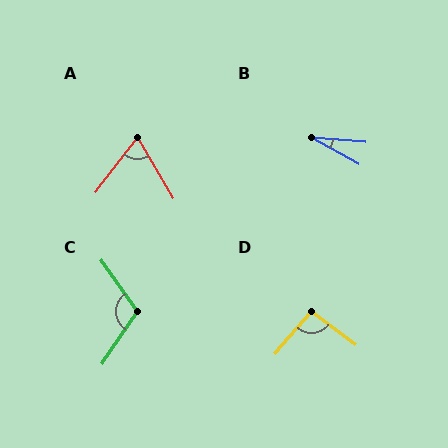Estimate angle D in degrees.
Approximately 94 degrees.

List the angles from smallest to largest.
B (25°), A (67°), D (94°), C (110°).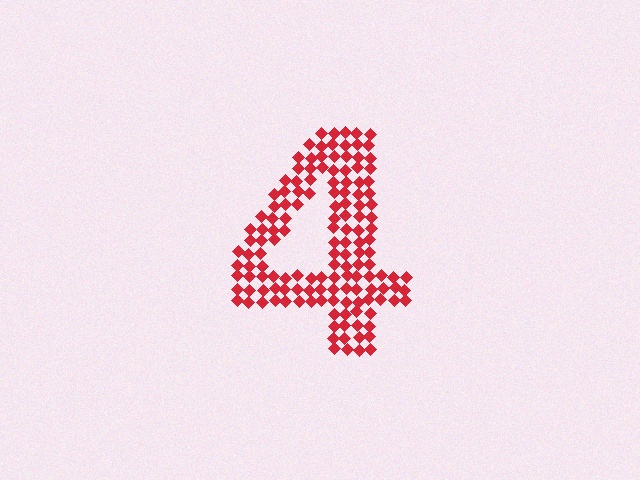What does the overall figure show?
The overall figure shows the digit 4.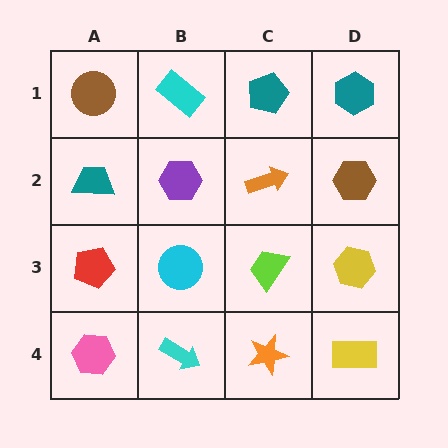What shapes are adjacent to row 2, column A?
A brown circle (row 1, column A), a red pentagon (row 3, column A), a purple hexagon (row 2, column B).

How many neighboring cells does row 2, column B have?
4.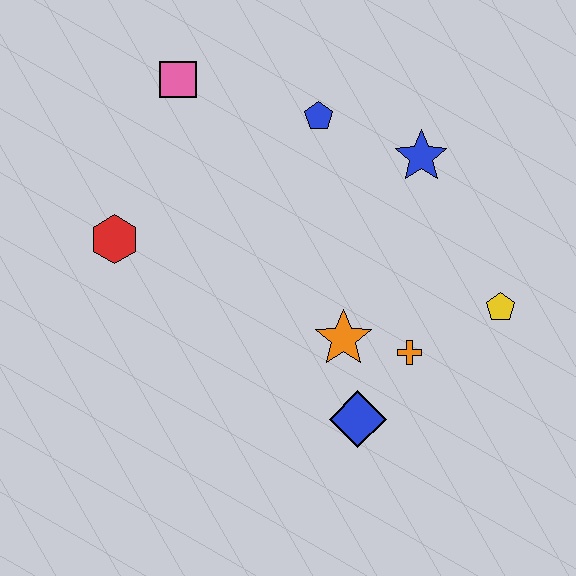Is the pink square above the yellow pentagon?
Yes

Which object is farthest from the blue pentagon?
The blue diamond is farthest from the blue pentagon.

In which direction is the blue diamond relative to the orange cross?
The blue diamond is below the orange cross.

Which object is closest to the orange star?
The orange cross is closest to the orange star.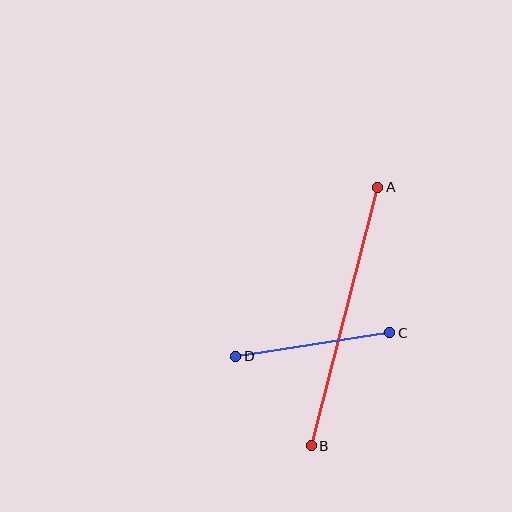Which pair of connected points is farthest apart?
Points A and B are farthest apart.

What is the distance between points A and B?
The distance is approximately 267 pixels.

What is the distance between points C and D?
The distance is approximately 156 pixels.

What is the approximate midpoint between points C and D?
The midpoint is at approximately (313, 345) pixels.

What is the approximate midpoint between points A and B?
The midpoint is at approximately (344, 317) pixels.